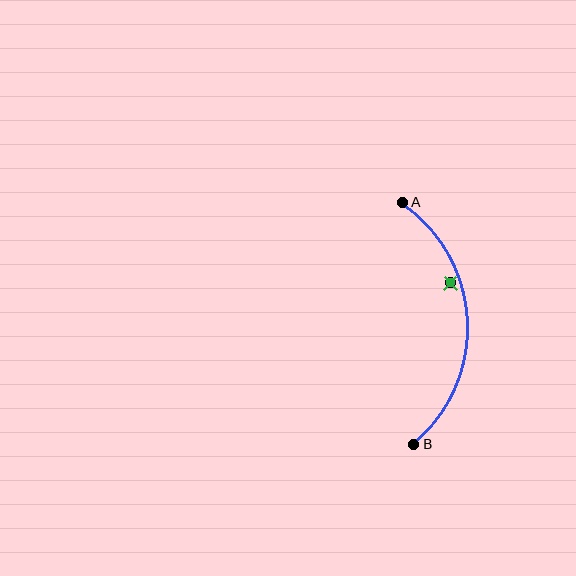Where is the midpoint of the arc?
The arc midpoint is the point on the curve farthest from the straight line joining A and B. It sits to the right of that line.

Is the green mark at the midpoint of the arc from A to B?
No — the green mark does not lie on the arc at all. It sits slightly inside the curve.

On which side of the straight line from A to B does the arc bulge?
The arc bulges to the right of the straight line connecting A and B.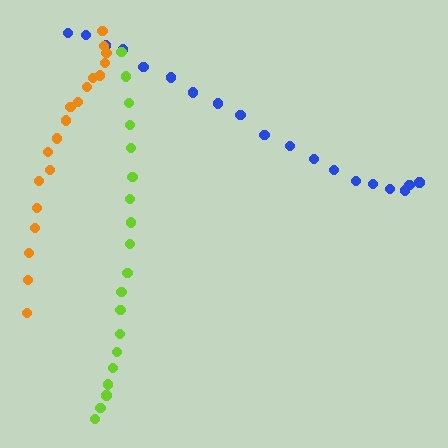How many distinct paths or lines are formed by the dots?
There are 3 distinct paths.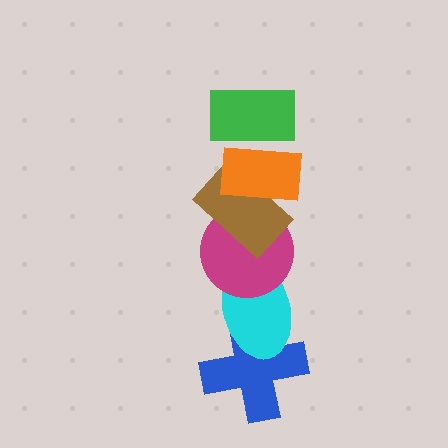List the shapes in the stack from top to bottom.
From top to bottom: the green rectangle, the orange rectangle, the brown rectangle, the magenta circle, the cyan ellipse, the blue cross.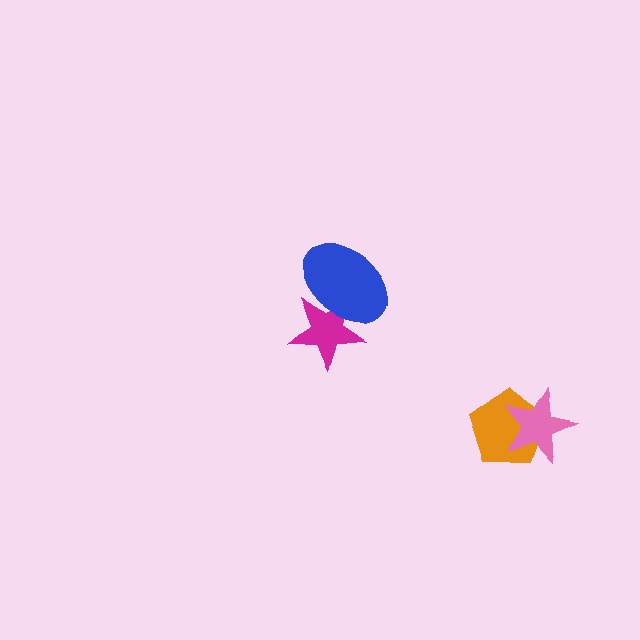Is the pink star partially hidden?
No, no other shape covers it.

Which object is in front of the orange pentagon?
The pink star is in front of the orange pentagon.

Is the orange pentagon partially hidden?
Yes, it is partially covered by another shape.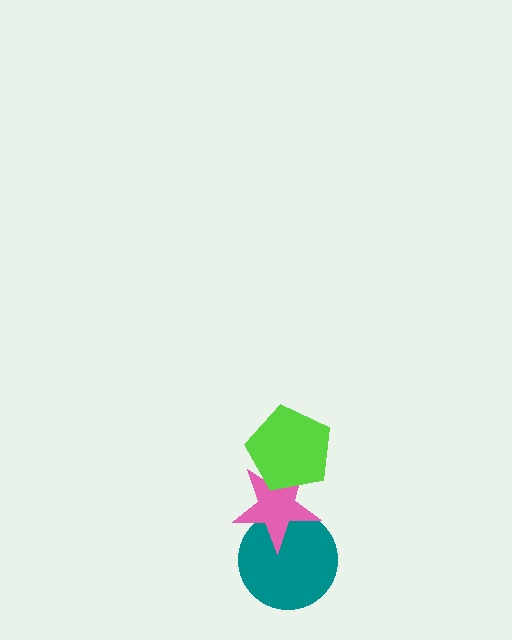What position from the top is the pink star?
The pink star is 2nd from the top.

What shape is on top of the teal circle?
The pink star is on top of the teal circle.